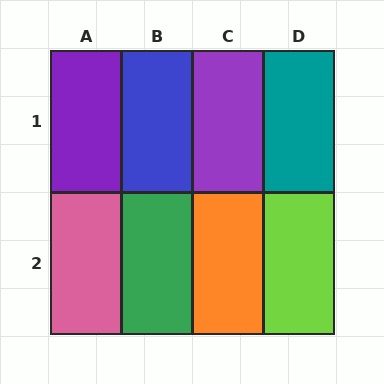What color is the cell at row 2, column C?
Orange.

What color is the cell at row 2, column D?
Lime.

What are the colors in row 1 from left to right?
Purple, blue, purple, teal.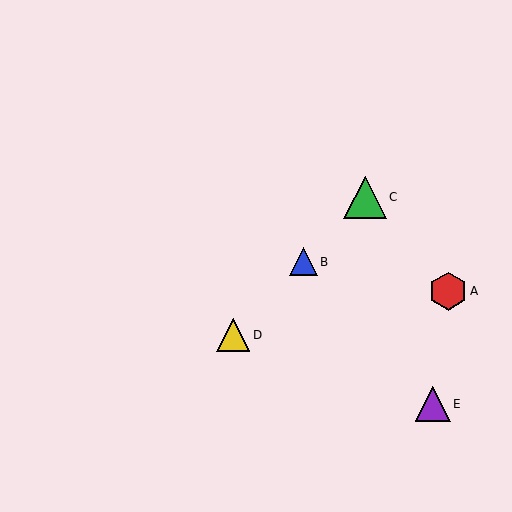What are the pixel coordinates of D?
Object D is at (233, 335).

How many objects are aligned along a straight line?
3 objects (B, C, D) are aligned along a straight line.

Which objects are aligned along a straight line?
Objects B, C, D are aligned along a straight line.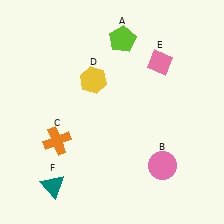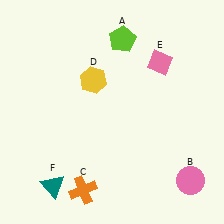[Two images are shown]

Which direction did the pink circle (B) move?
The pink circle (B) moved right.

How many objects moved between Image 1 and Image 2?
2 objects moved between the two images.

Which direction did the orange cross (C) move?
The orange cross (C) moved down.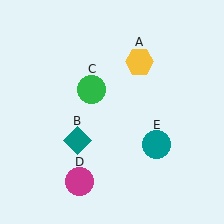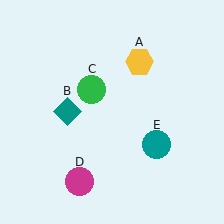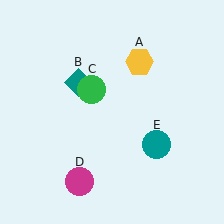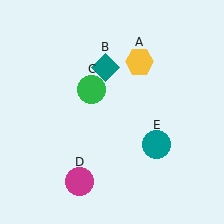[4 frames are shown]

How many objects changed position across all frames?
1 object changed position: teal diamond (object B).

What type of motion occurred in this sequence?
The teal diamond (object B) rotated clockwise around the center of the scene.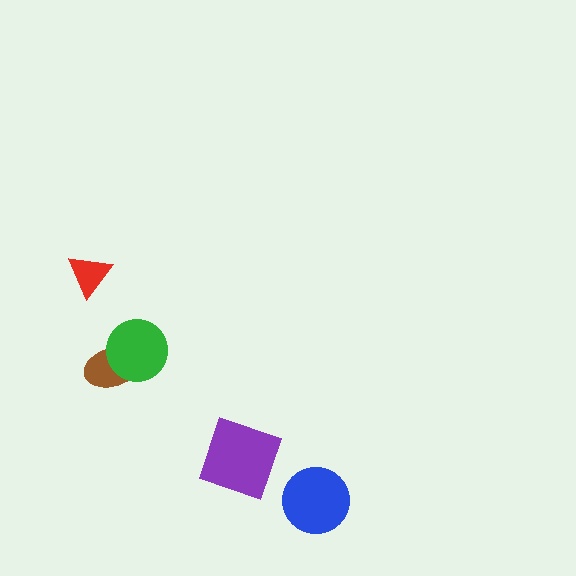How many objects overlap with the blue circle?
0 objects overlap with the blue circle.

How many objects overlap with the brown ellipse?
1 object overlaps with the brown ellipse.